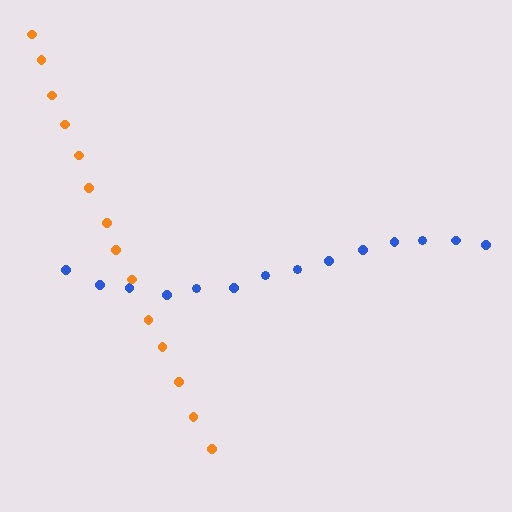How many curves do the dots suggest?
There are 2 distinct paths.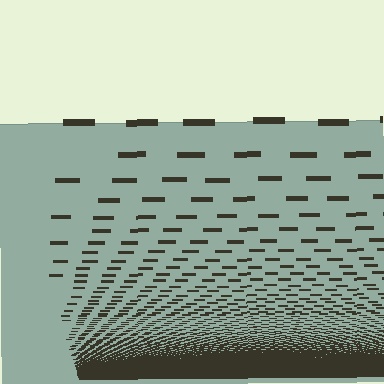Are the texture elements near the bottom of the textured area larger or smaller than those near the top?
Smaller. The gradient is inverted — elements near the bottom are smaller and denser.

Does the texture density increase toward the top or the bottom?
Density increases toward the bottom.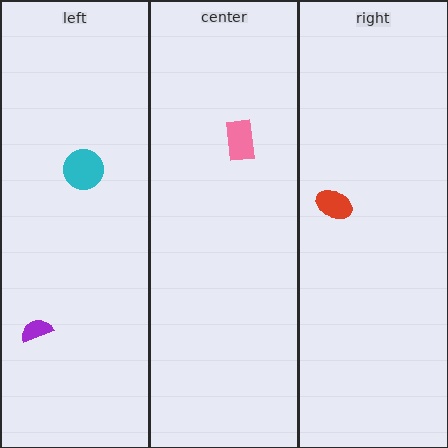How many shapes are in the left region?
2.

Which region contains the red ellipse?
The right region.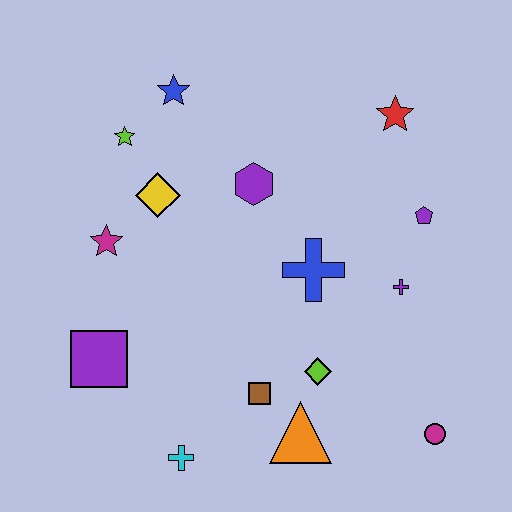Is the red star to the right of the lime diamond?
Yes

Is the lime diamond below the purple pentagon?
Yes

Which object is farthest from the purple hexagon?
The magenta circle is farthest from the purple hexagon.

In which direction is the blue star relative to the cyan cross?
The blue star is above the cyan cross.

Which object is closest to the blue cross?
The purple cross is closest to the blue cross.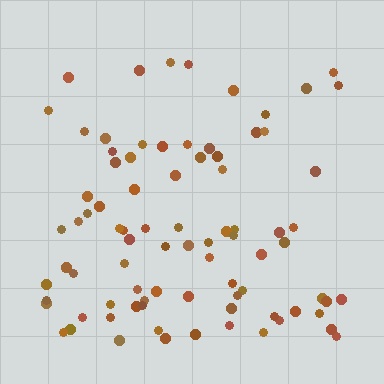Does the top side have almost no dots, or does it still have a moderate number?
Still a moderate number, just noticeably fewer than the bottom.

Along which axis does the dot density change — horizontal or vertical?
Vertical.